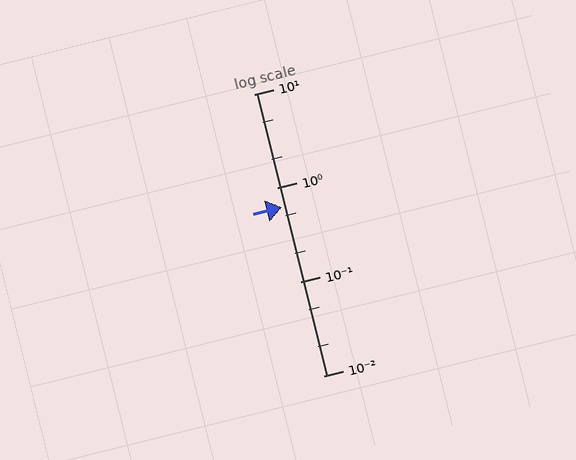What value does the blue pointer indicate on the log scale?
The pointer indicates approximately 0.63.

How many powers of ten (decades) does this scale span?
The scale spans 3 decades, from 0.01 to 10.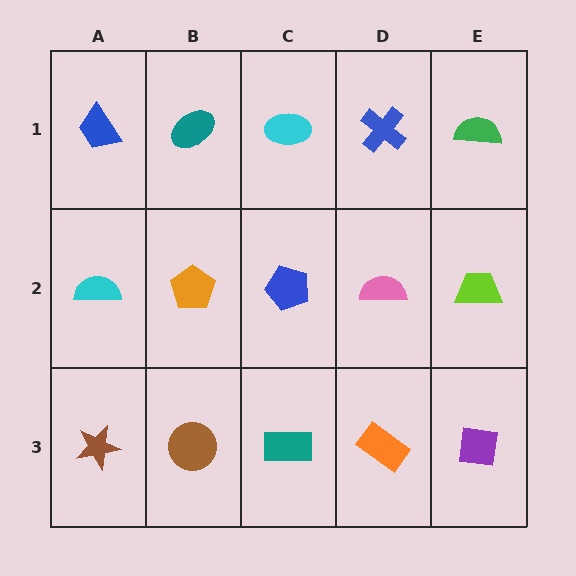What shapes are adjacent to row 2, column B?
A teal ellipse (row 1, column B), a brown circle (row 3, column B), a cyan semicircle (row 2, column A), a blue pentagon (row 2, column C).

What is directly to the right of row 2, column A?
An orange pentagon.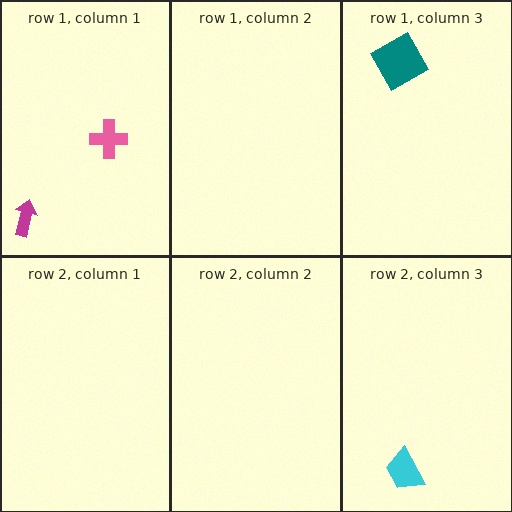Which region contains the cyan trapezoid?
The row 2, column 3 region.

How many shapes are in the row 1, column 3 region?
1.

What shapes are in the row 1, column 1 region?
The magenta arrow, the pink cross.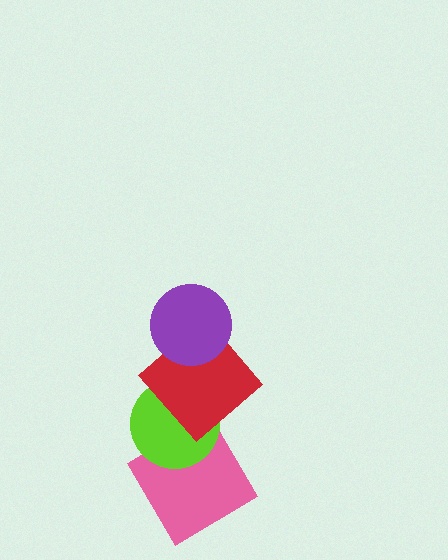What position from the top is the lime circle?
The lime circle is 3rd from the top.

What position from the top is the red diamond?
The red diamond is 2nd from the top.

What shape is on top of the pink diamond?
The lime circle is on top of the pink diamond.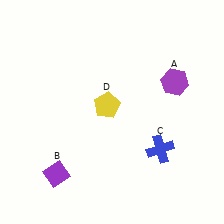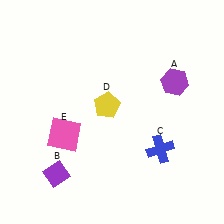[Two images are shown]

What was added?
A pink square (E) was added in Image 2.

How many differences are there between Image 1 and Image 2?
There is 1 difference between the two images.